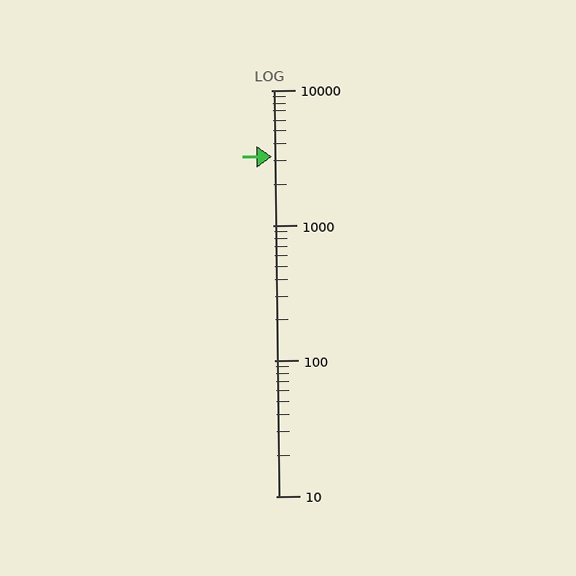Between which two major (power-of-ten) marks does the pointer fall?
The pointer is between 1000 and 10000.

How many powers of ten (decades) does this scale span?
The scale spans 3 decades, from 10 to 10000.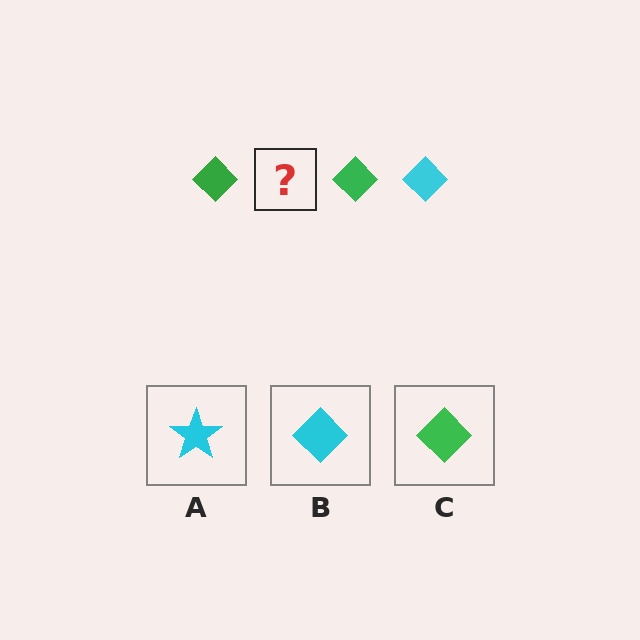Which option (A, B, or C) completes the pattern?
B.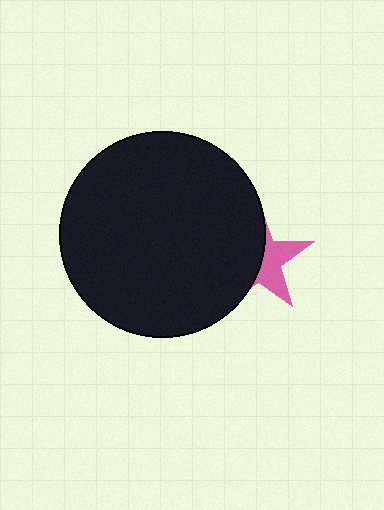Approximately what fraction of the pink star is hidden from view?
Roughly 58% of the pink star is hidden behind the black circle.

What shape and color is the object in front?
The object in front is a black circle.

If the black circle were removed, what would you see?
You would see the complete pink star.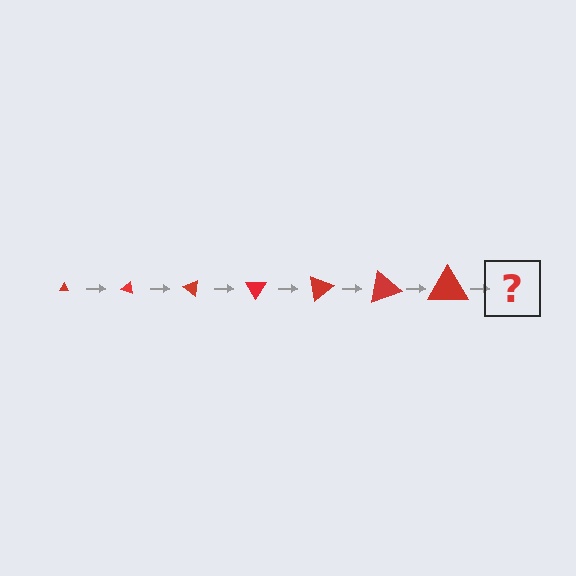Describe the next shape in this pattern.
It should be a triangle, larger than the previous one and rotated 140 degrees from the start.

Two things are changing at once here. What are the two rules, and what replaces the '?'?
The two rules are that the triangle grows larger each step and it rotates 20 degrees each step. The '?' should be a triangle, larger than the previous one and rotated 140 degrees from the start.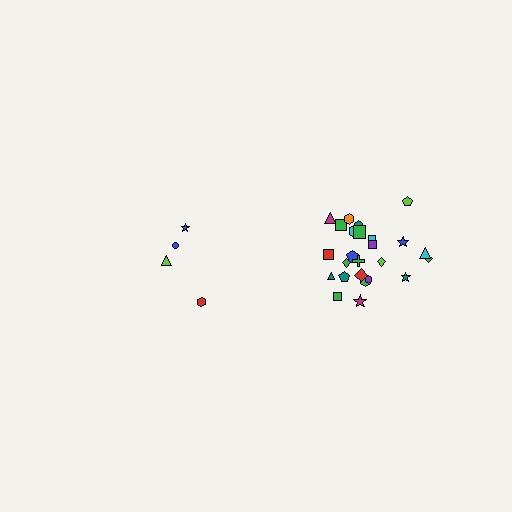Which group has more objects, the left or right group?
The right group.